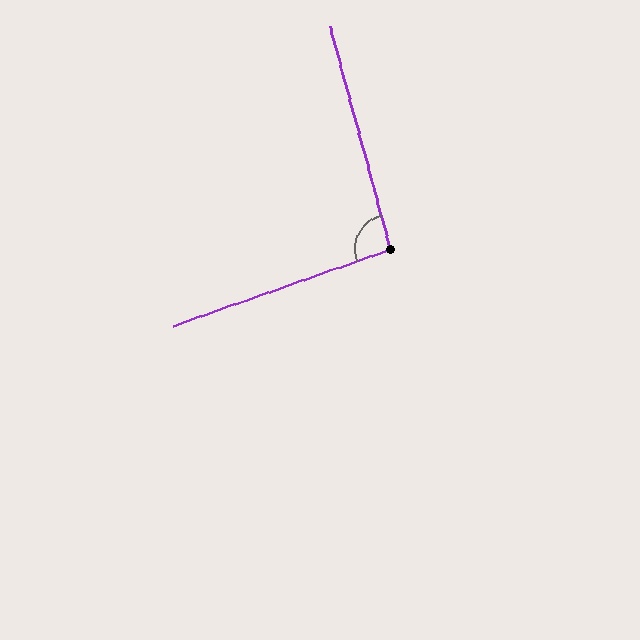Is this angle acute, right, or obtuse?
It is approximately a right angle.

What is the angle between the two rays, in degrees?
Approximately 94 degrees.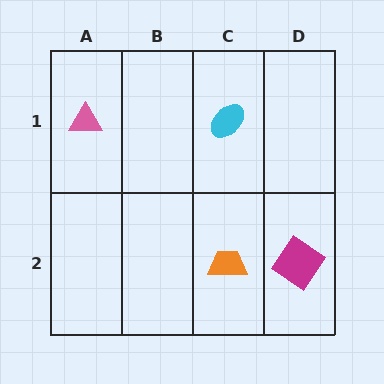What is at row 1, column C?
A cyan ellipse.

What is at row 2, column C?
An orange trapezoid.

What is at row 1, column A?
A pink triangle.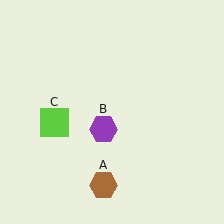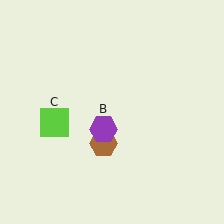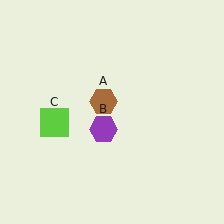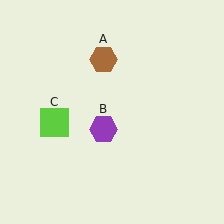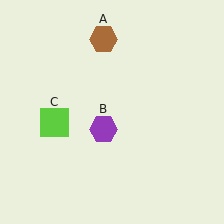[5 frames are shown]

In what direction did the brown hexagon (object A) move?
The brown hexagon (object A) moved up.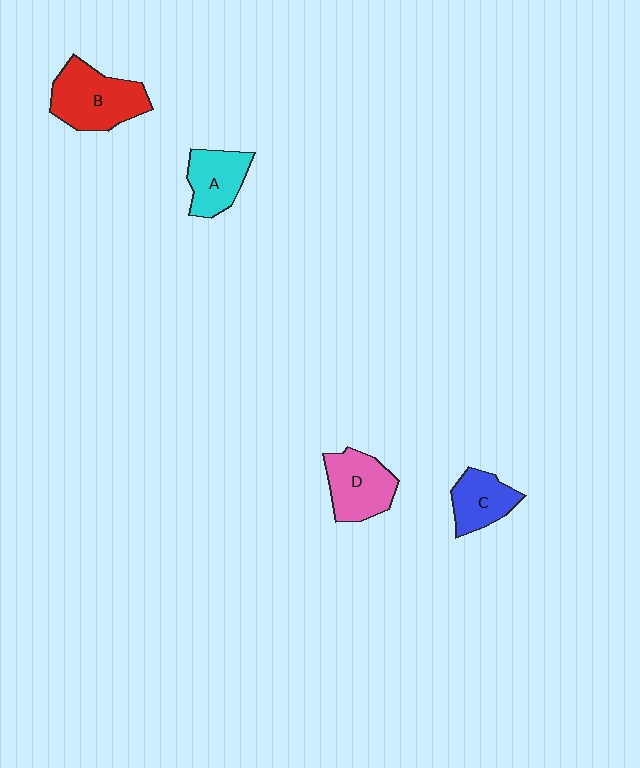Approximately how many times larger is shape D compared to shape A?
Approximately 1.2 times.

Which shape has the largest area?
Shape B (red).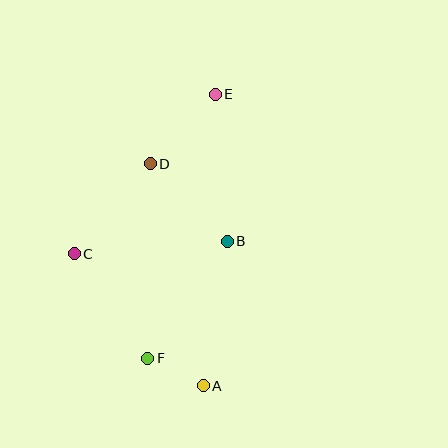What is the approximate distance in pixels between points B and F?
The distance between B and F is approximately 141 pixels.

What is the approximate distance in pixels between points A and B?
The distance between A and B is approximately 146 pixels.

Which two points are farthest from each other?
Points A and E are farthest from each other.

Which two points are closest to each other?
Points A and F are closest to each other.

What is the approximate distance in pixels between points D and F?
The distance between D and F is approximately 195 pixels.